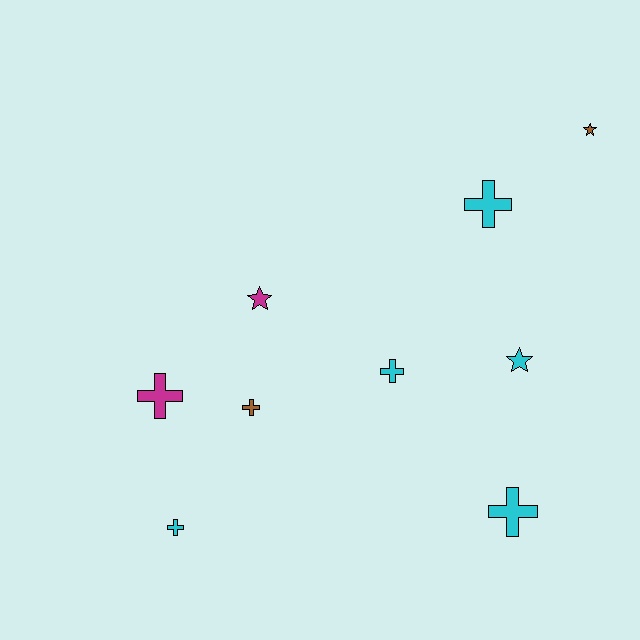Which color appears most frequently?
Cyan, with 5 objects.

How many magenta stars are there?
There is 1 magenta star.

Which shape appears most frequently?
Cross, with 6 objects.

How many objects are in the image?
There are 9 objects.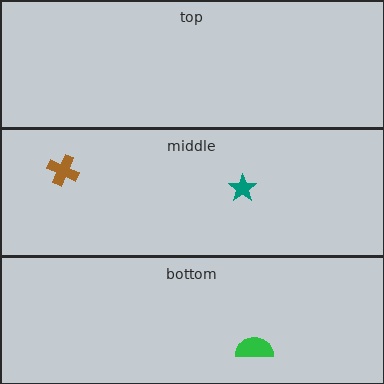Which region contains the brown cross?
The middle region.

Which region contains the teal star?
The middle region.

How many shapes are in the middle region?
2.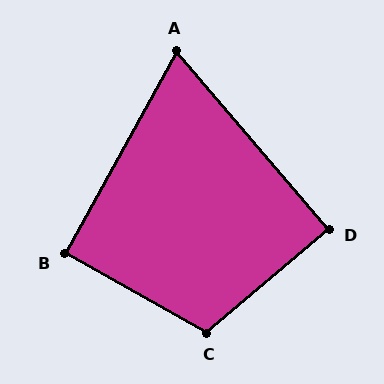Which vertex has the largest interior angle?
C, at approximately 111 degrees.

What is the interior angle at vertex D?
Approximately 90 degrees (approximately right).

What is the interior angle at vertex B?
Approximately 90 degrees (approximately right).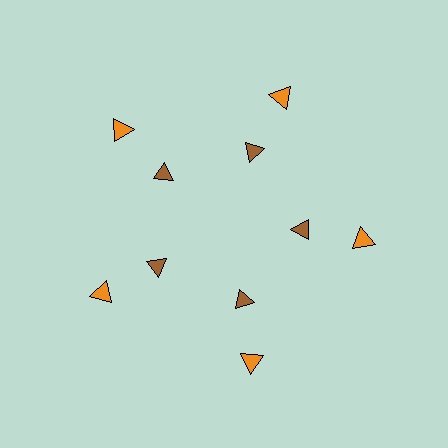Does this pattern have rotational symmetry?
Yes, this pattern has 5-fold rotational symmetry. It looks the same after rotating 72 degrees around the center.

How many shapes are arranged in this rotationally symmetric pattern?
There are 10 shapes, arranged in 5 groups of 2.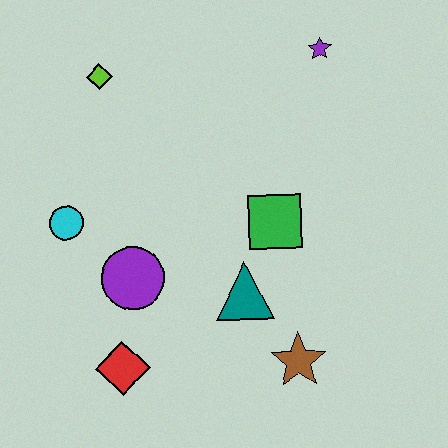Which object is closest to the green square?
The teal triangle is closest to the green square.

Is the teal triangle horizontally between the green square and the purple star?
No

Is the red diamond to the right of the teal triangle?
No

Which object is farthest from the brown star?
The lime diamond is farthest from the brown star.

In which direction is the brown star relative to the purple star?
The brown star is below the purple star.